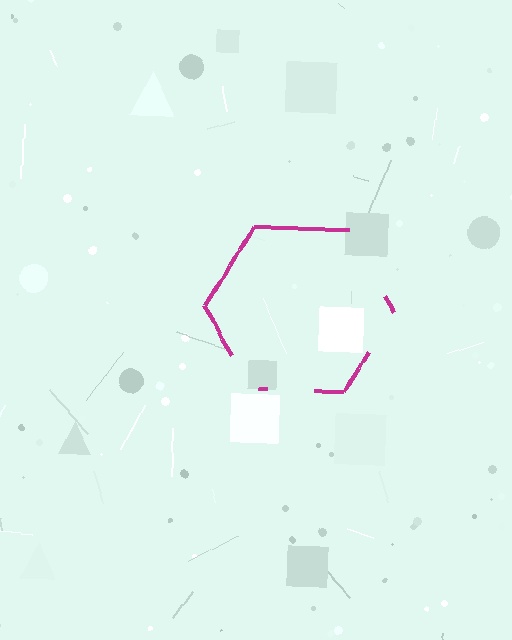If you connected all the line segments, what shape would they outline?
They would outline a hexagon.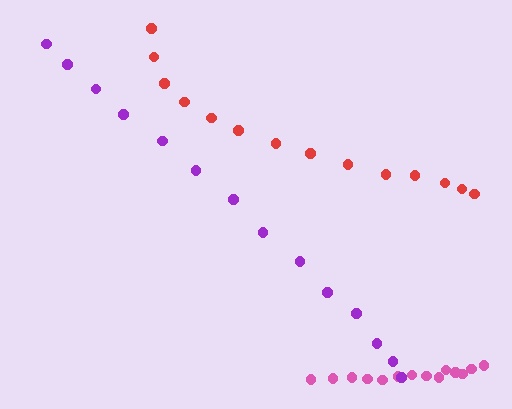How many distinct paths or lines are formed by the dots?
There are 3 distinct paths.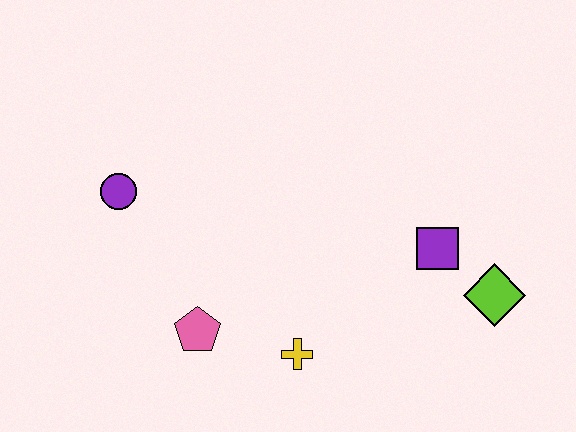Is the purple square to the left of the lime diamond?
Yes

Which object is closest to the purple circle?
The pink pentagon is closest to the purple circle.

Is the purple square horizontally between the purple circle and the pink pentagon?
No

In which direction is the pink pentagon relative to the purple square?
The pink pentagon is to the left of the purple square.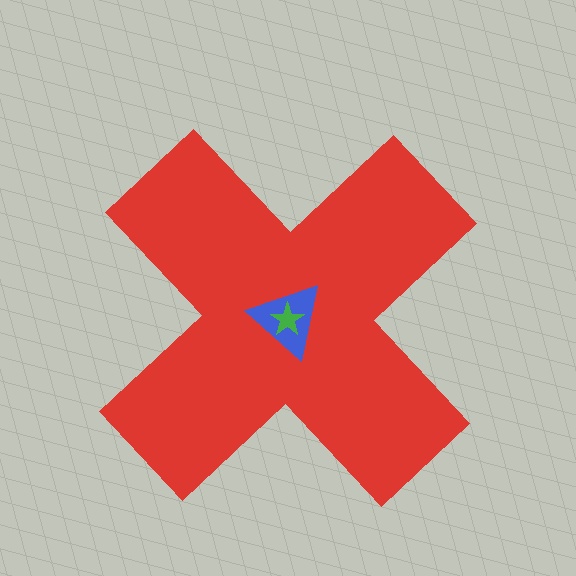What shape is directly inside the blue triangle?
The green star.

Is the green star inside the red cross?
Yes.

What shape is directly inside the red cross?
The blue triangle.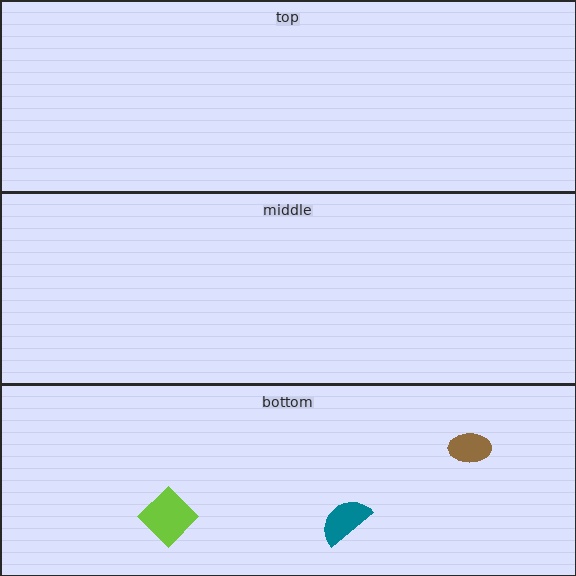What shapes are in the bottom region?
The lime diamond, the teal semicircle, the brown ellipse.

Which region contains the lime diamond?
The bottom region.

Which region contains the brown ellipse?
The bottom region.